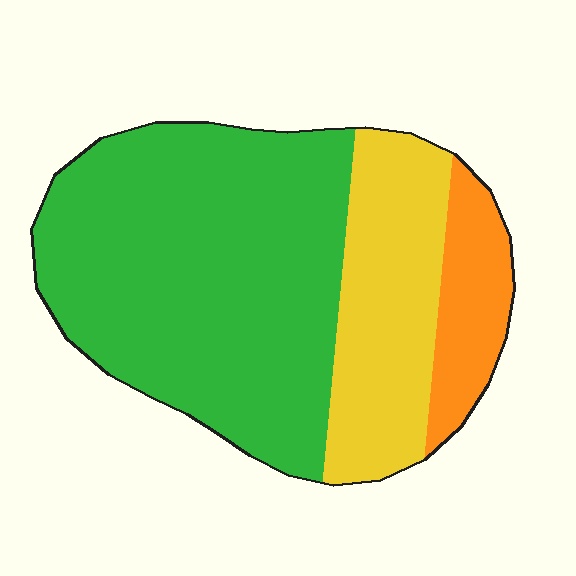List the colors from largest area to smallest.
From largest to smallest: green, yellow, orange.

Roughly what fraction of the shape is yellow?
Yellow takes up about one quarter (1/4) of the shape.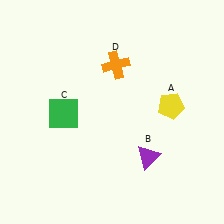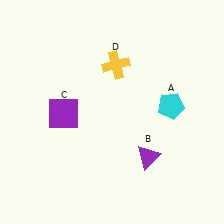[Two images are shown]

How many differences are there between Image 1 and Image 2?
There are 3 differences between the two images.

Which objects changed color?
A changed from yellow to cyan. C changed from green to purple. D changed from orange to yellow.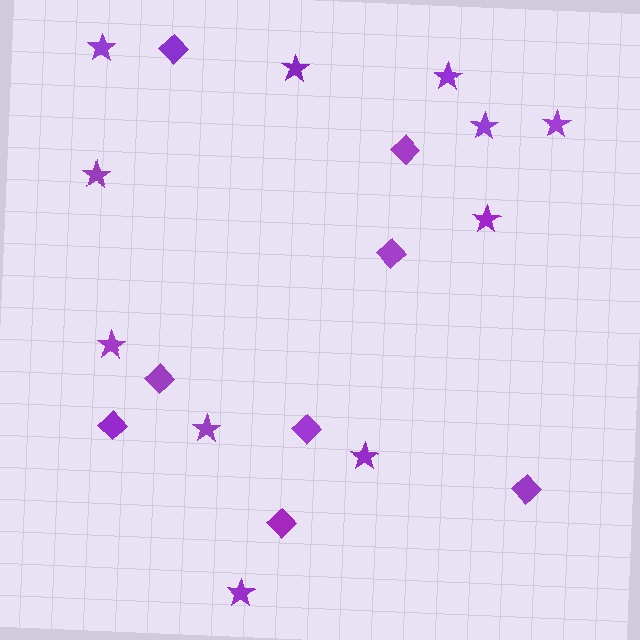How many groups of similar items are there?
There are 2 groups: one group of stars (11) and one group of diamonds (8).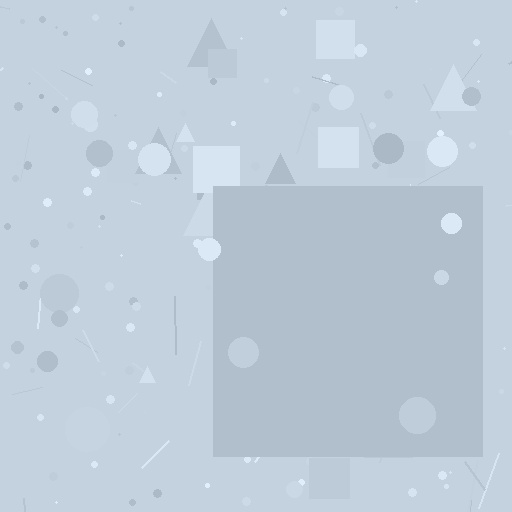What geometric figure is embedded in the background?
A square is embedded in the background.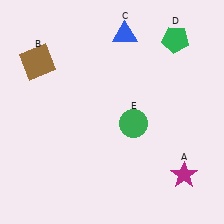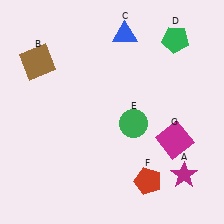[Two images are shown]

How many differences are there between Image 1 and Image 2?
There are 2 differences between the two images.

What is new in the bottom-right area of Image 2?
A magenta square (G) was added in the bottom-right area of Image 2.